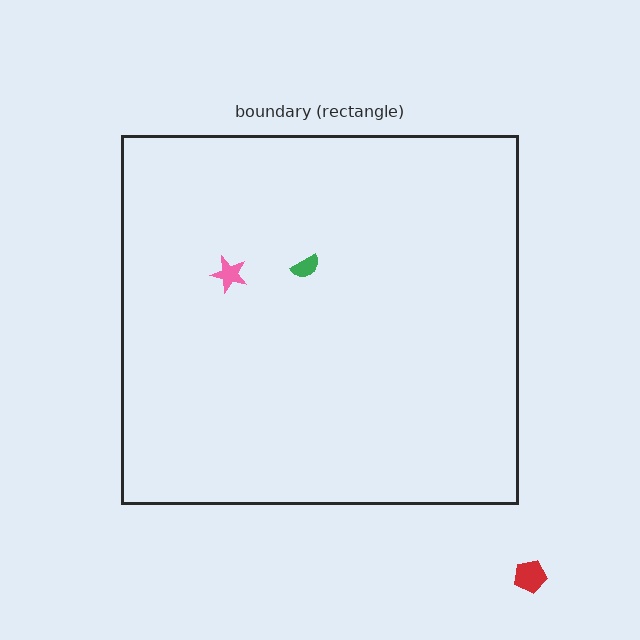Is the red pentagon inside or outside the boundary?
Outside.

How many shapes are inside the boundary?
2 inside, 1 outside.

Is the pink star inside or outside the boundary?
Inside.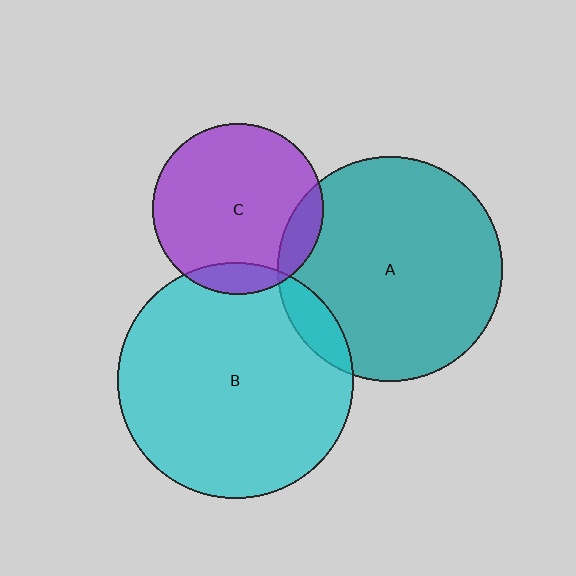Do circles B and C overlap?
Yes.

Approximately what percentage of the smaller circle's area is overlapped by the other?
Approximately 10%.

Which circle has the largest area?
Circle B (cyan).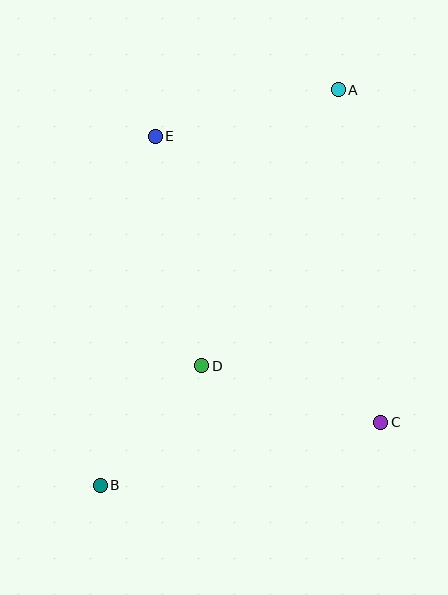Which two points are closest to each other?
Points B and D are closest to each other.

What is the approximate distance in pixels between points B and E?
The distance between B and E is approximately 353 pixels.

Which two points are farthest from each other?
Points A and B are farthest from each other.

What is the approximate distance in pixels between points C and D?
The distance between C and D is approximately 188 pixels.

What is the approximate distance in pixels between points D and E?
The distance between D and E is approximately 234 pixels.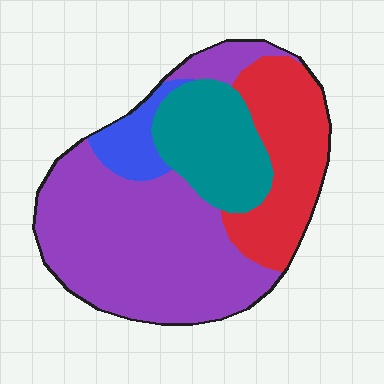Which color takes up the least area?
Blue, at roughly 5%.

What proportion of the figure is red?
Red takes up between a sixth and a third of the figure.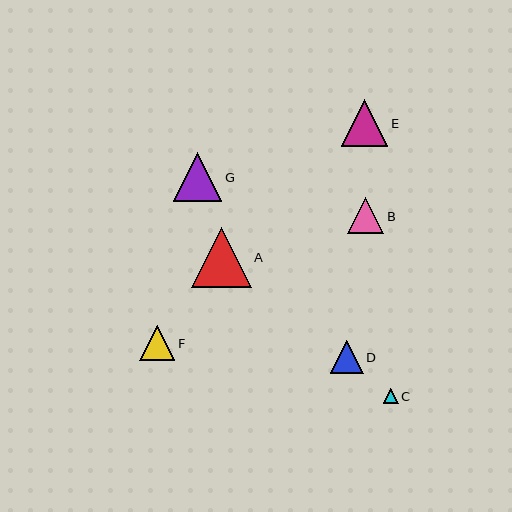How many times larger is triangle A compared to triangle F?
Triangle A is approximately 1.7 times the size of triangle F.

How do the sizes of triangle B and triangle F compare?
Triangle B and triangle F are approximately the same size.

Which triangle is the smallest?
Triangle C is the smallest with a size of approximately 15 pixels.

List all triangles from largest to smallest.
From largest to smallest: A, G, E, B, F, D, C.